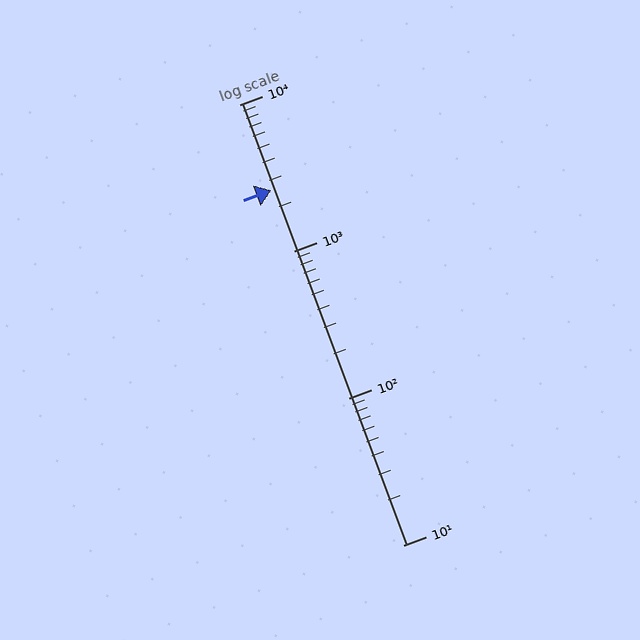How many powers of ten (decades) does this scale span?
The scale spans 3 decades, from 10 to 10000.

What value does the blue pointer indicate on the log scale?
The pointer indicates approximately 2600.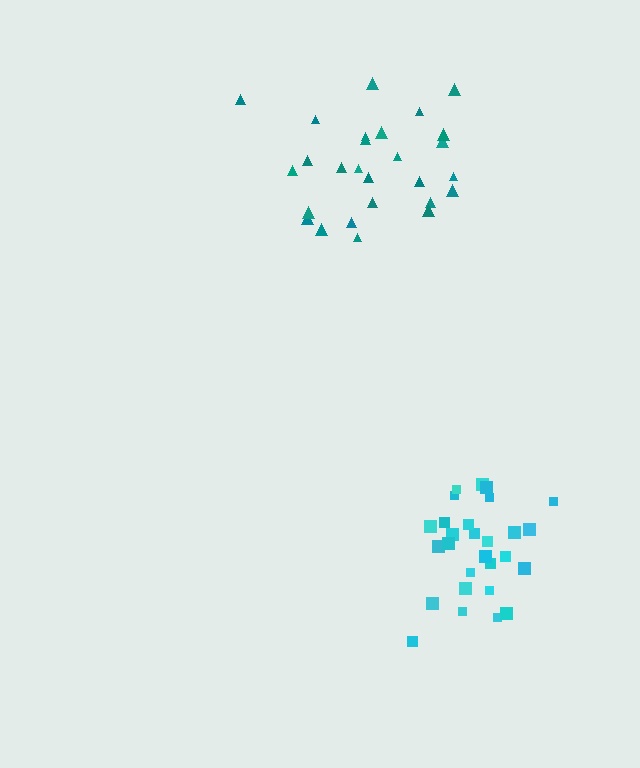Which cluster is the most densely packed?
Cyan.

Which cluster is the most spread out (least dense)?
Teal.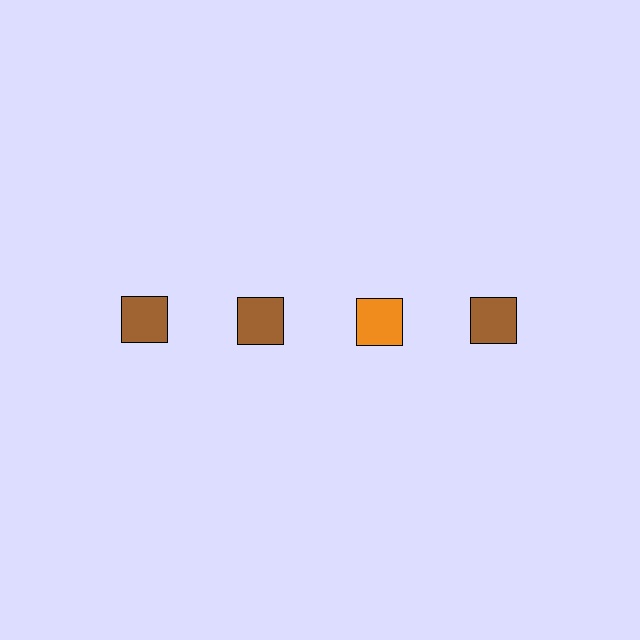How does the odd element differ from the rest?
It has a different color: orange instead of brown.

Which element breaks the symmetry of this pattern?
The orange square in the top row, center column breaks the symmetry. All other shapes are brown squares.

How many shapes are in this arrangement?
There are 4 shapes arranged in a grid pattern.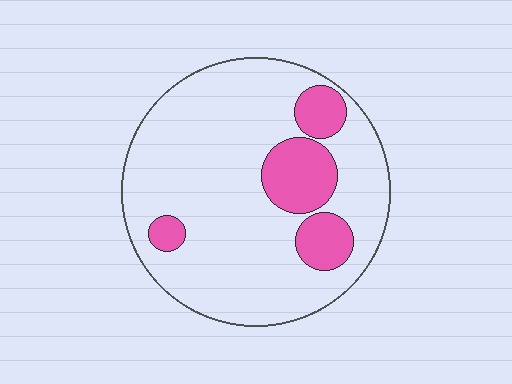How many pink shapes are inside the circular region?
4.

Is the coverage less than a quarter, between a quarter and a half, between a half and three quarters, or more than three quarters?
Less than a quarter.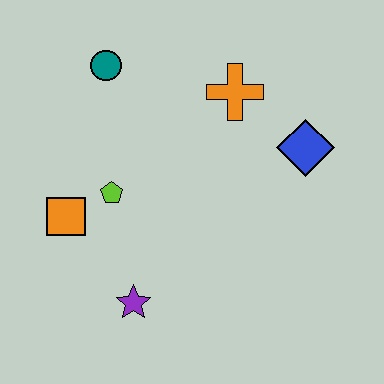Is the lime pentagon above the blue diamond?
No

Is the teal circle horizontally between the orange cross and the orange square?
Yes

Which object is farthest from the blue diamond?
The orange square is farthest from the blue diamond.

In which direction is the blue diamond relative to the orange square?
The blue diamond is to the right of the orange square.